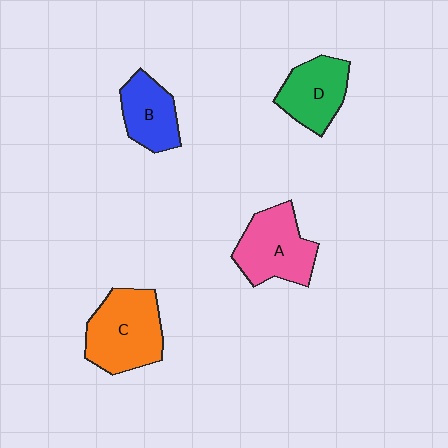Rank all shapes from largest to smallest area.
From largest to smallest: C (orange), A (pink), D (green), B (blue).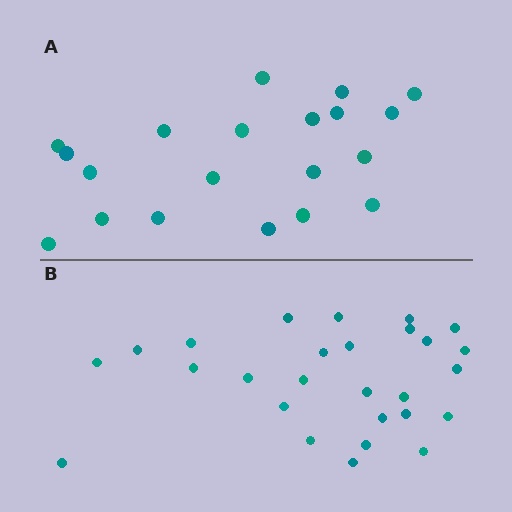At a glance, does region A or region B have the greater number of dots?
Region B (the bottom region) has more dots.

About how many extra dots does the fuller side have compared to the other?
Region B has roughly 8 or so more dots than region A.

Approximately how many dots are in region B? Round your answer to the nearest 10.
About 30 dots. (The exact count is 27, which rounds to 30.)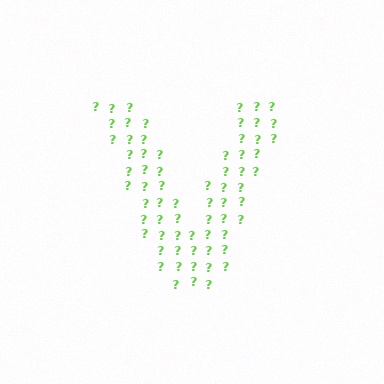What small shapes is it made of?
It is made of small question marks.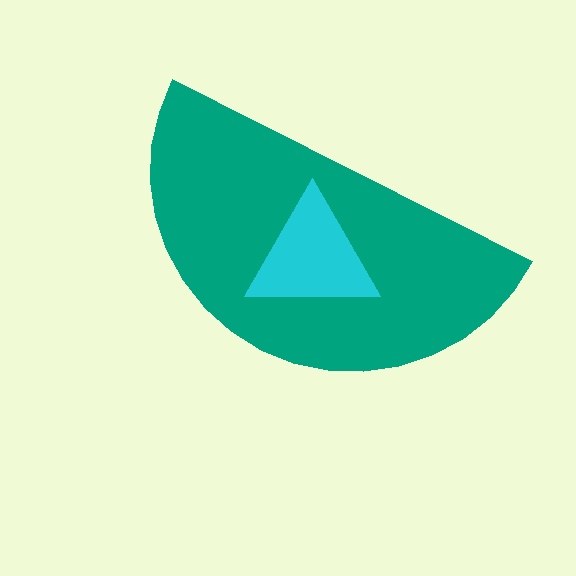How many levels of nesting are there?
2.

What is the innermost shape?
The cyan triangle.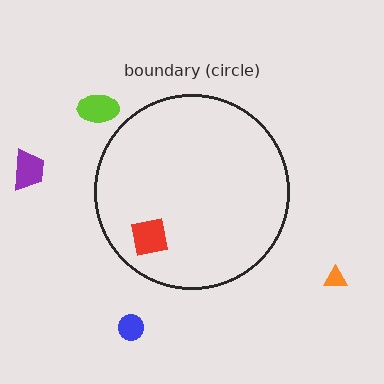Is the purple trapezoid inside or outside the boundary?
Outside.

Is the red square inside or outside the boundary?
Inside.